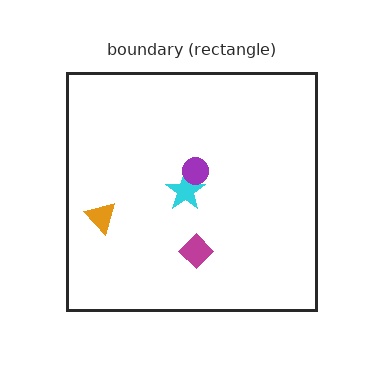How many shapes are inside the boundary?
4 inside, 0 outside.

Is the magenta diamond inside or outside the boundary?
Inside.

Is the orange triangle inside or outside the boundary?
Inside.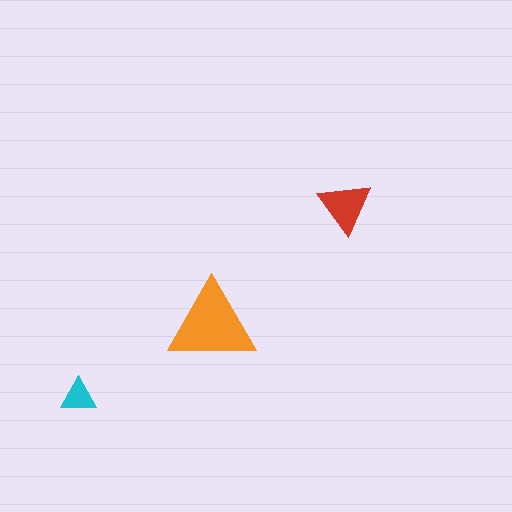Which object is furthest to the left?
The cyan triangle is leftmost.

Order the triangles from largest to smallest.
the orange one, the red one, the cyan one.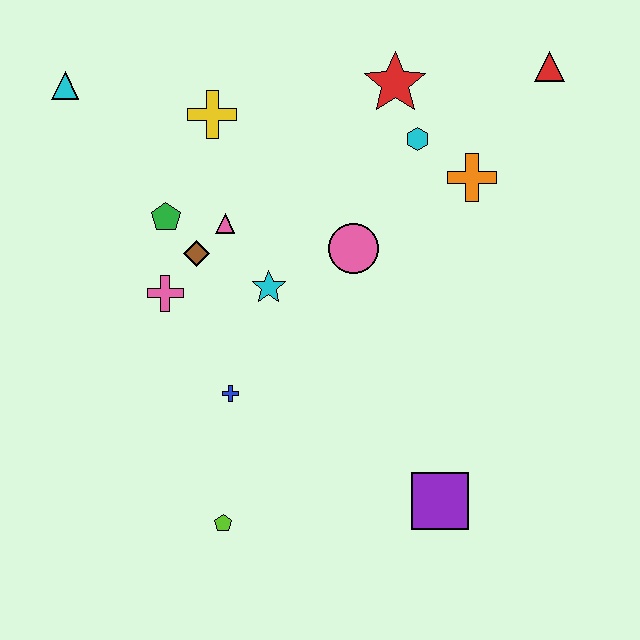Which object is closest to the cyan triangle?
The yellow cross is closest to the cyan triangle.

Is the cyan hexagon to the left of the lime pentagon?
No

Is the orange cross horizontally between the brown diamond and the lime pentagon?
No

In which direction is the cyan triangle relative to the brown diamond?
The cyan triangle is above the brown diamond.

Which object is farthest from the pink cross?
The red triangle is farthest from the pink cross.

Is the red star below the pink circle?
No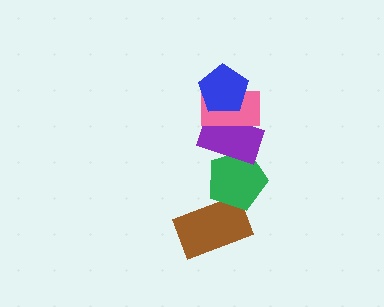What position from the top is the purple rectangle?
The purple rectangle is 3rd from the top.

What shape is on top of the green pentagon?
The purple rectangle is on top of the green pentagon.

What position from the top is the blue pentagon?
The blue pentagon is 1st from the top.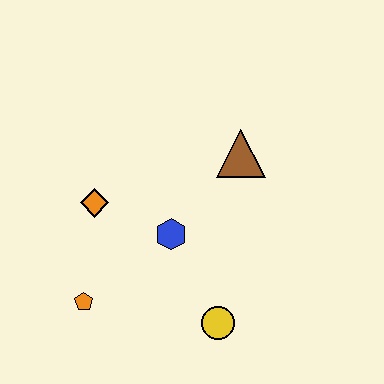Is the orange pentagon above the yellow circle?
Yes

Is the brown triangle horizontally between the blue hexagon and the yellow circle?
No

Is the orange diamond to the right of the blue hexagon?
No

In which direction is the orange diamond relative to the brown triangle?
The orange diamond is to the left of the brown triangle.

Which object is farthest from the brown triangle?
The orange pentagon is farthest from the brown triangle.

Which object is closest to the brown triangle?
The blue hexagon is closest to the brown triangle.